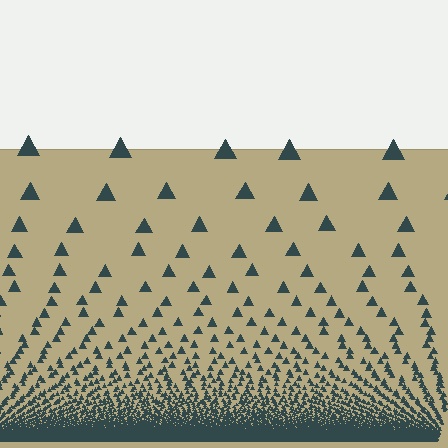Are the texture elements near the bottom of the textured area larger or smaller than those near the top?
Smaller. The gradient is inverted — elements near the bottom are smaller and denser.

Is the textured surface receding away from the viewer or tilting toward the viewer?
The surface appears to tilt toward the viewer. Texture elements get larger and sparser toward the top.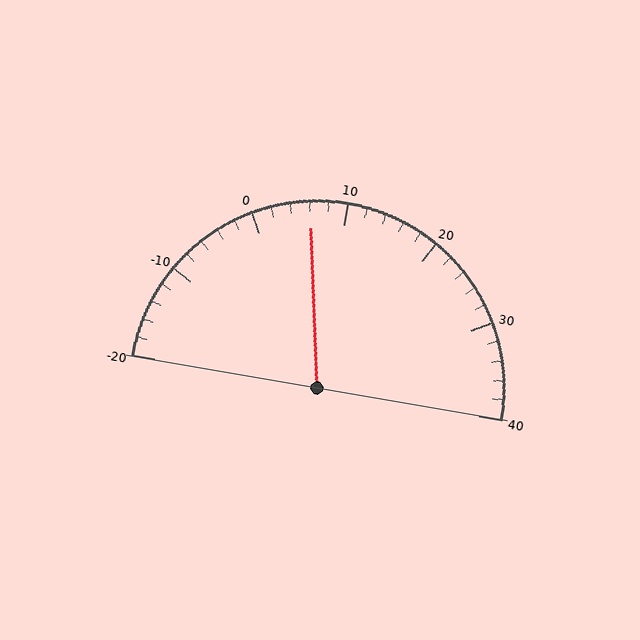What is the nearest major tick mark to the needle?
The nearest major tick mark is 10.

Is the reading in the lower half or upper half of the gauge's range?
The reading is in the lower half of the range (-20 to 40).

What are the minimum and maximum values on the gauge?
The gauge ranges from -20 to 40.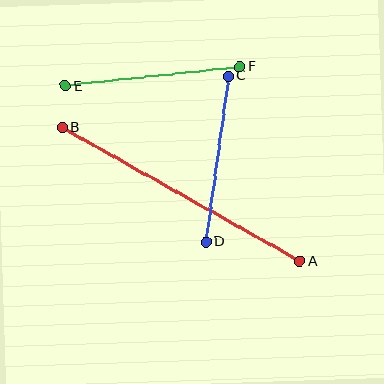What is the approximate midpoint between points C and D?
The midpoint is at approximately (217, 159) pixels.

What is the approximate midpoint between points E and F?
The midpoint is at approximately (152, 76) pixels.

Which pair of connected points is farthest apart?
Points A and B are farthest apart.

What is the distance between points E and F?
The distance is approximately 176 pixels.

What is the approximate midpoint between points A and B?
The midpoint is at approximately (181, 194) pixels.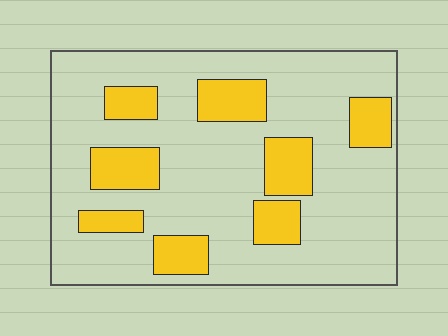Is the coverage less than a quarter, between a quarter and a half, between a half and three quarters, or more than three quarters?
Less than a quarter.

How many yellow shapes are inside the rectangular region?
8.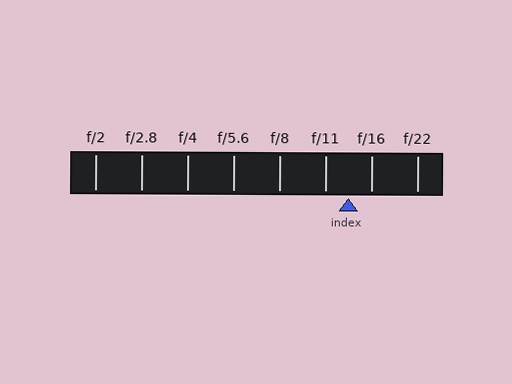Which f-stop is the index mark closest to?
The index mark is closest to f/16.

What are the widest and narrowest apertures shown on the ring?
The widest aperture shown is f/2 and the narrowest is f/22.